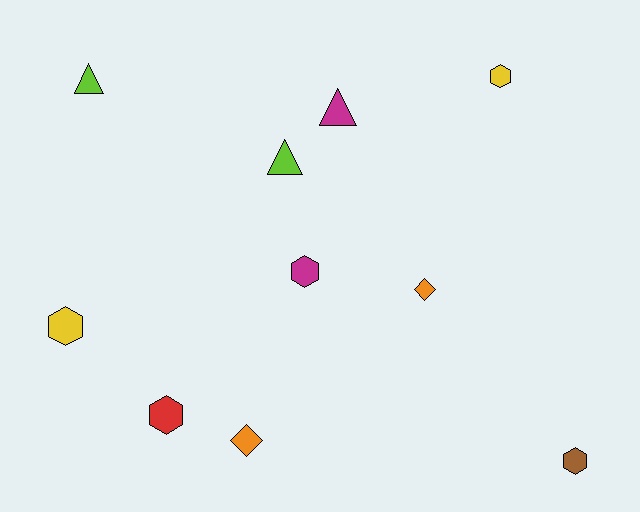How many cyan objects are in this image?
There are no cyan objects.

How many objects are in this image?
There are 10 objects.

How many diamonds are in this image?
There are 2 diamonds.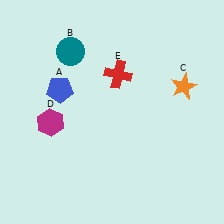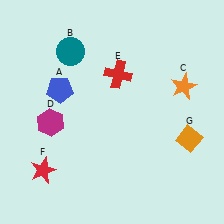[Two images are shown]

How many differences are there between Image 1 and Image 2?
There are 2 differences between the two images.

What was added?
A red star (F), an orange diamond (G) were added in Image 2.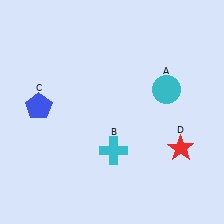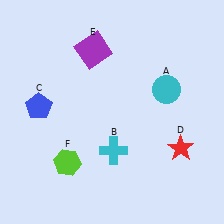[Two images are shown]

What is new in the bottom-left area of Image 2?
A lime hexagon (F) was added in the bottom-left area of Image 2.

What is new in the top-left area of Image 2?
A purple square (E) was added in the top-left area of Image 2.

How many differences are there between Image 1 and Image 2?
There are 2 differences between the two images.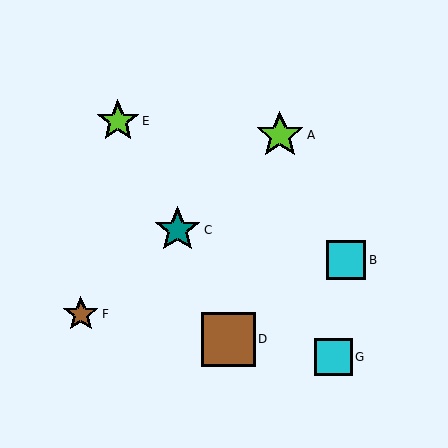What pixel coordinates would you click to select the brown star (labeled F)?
Click at (81, 314) to select the brown star F.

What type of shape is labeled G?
Shape G is a cyan square.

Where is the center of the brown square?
The center of the brown square is at (228, 339).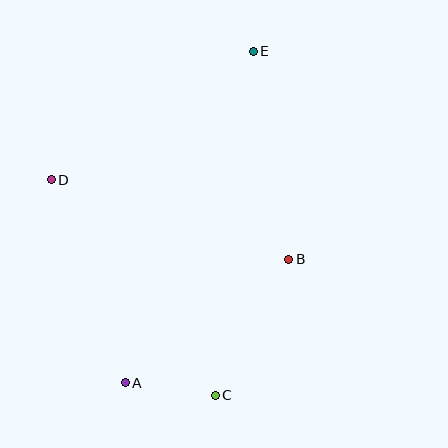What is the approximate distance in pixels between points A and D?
The distance between A and D is approximately 216 pixels.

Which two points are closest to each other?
Points A and C are closest to each other.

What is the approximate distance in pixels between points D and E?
The distance between D and E is approximately 239 pixels.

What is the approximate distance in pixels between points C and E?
The distance between C and E is approximately 346 pixels.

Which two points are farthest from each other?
Points A and E are farthest from each other.